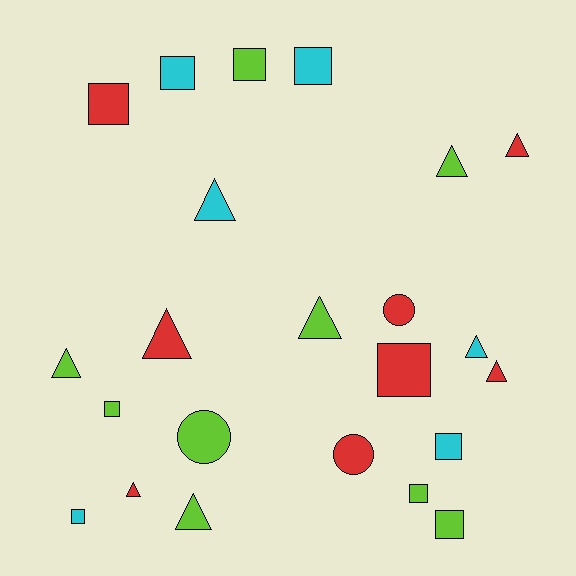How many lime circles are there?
There is 1 lime circle.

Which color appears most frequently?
Lime, with 9 objects.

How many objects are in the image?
There are 23 objects.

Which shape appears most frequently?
Square, with 10 objects.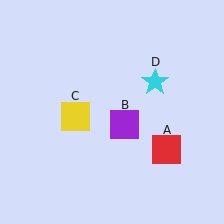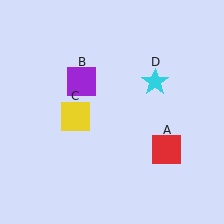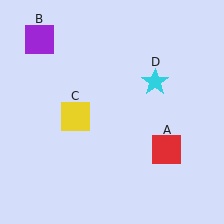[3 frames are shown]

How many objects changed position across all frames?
1 object changed position: purple square (object B).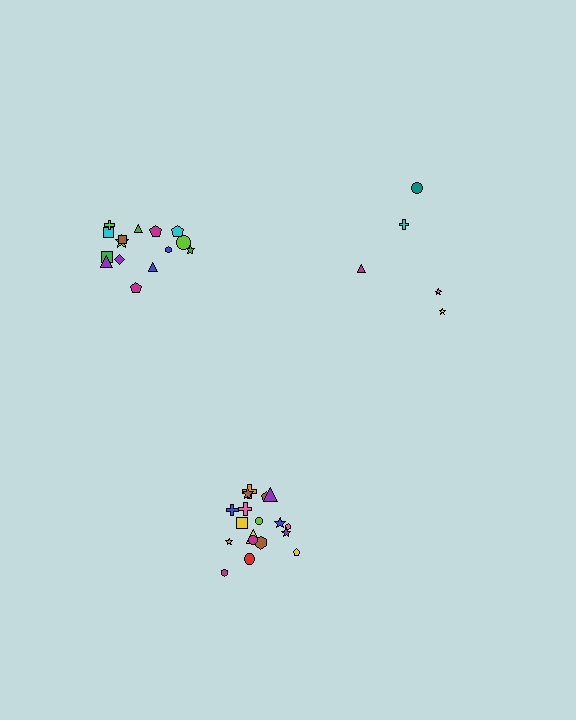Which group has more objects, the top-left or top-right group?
The top-left group.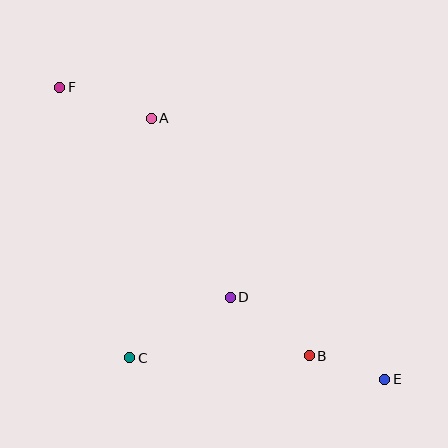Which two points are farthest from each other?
Points E and F are farthest from each other.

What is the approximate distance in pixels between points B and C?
The distance between B and C is approximately 179 pixels.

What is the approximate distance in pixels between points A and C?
The distance between A and C is approximately 240 pixels.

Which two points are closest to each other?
Points B and E are closest to each other.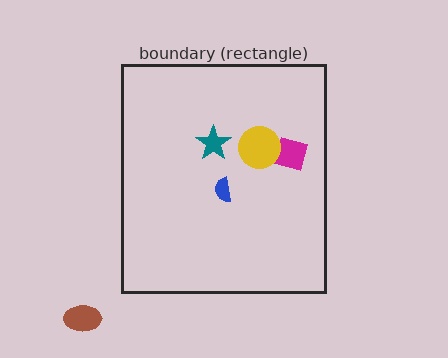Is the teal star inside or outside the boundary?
Inside.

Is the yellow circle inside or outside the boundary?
Inside.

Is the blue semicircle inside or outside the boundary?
Inside.